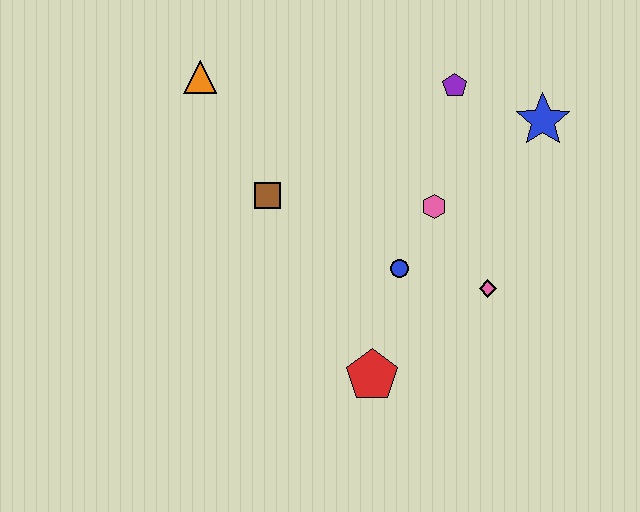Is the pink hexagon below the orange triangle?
Yes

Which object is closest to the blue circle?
The pink hexagon is closest to the blue circle.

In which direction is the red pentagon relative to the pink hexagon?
The red pentagon is below the pink hexagon.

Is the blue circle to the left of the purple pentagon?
Yes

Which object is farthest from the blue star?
The orange triangle is farthest from the blue star.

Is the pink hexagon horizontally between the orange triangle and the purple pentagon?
Yes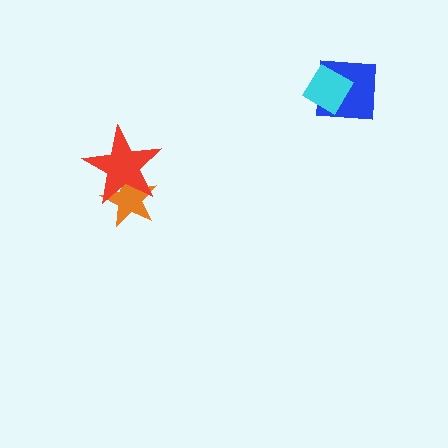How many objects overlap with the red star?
1 object overlaps with the red star.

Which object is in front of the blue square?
The cyan diamond is in front of the blue square.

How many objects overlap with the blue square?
1 object overlaps with the blue square.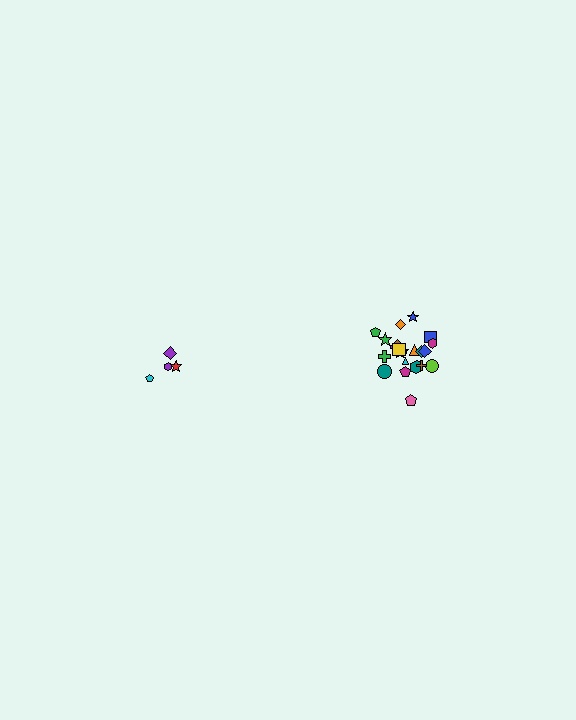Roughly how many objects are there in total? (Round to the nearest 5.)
Roughly 25 objects in total.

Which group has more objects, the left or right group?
The right group.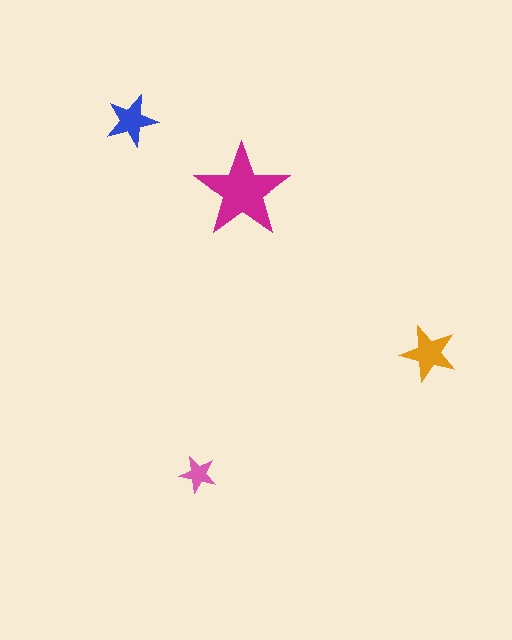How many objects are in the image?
There are 4 objects in the image.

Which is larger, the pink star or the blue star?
The blue one.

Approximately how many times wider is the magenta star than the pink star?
About 2.5 times wider.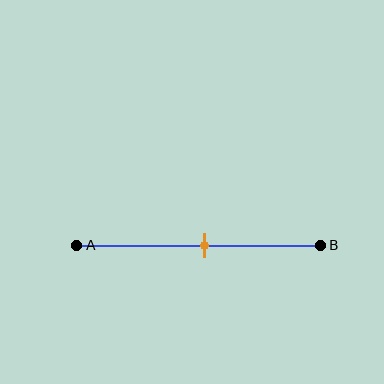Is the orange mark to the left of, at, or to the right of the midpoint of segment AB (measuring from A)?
The orange mark is approximately at the midpoint of segment AB.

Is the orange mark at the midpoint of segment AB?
Yes, the mark is approximately at the midpoint.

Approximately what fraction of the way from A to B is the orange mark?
The orange mark is approximately 50% of the way from A to B.